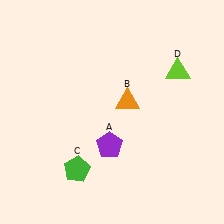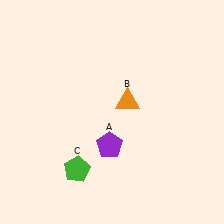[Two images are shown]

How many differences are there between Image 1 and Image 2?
There is 1 difference between the two images.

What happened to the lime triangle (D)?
The lime triangle (D) was removed in Image 2. It was in the top-right area of Image 1.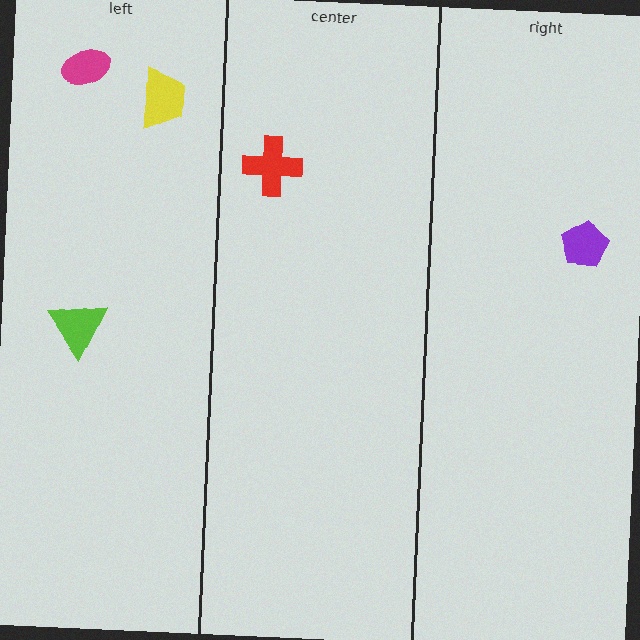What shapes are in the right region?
The purple pentagon.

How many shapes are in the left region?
3.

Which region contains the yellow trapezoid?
The left region.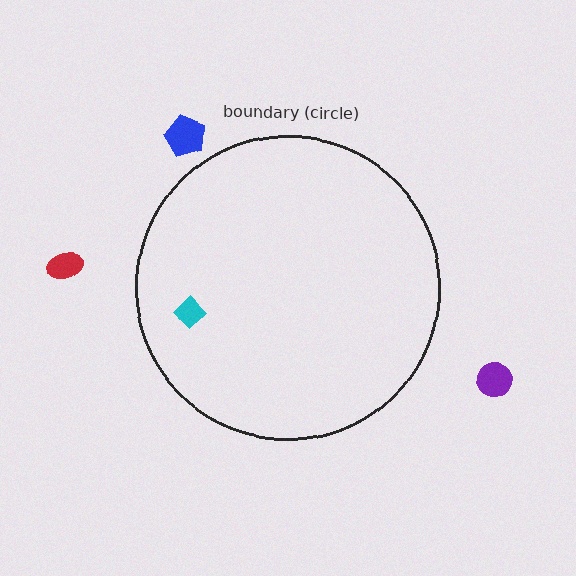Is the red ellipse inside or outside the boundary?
Outside.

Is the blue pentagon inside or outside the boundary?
Outside.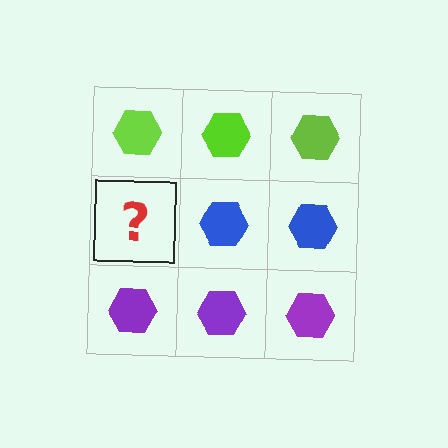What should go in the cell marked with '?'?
The missing cell should contain a blue hexagon.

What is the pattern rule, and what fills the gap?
The rule is that each row has a consistent color. The gap should be filled with a blue hexagon.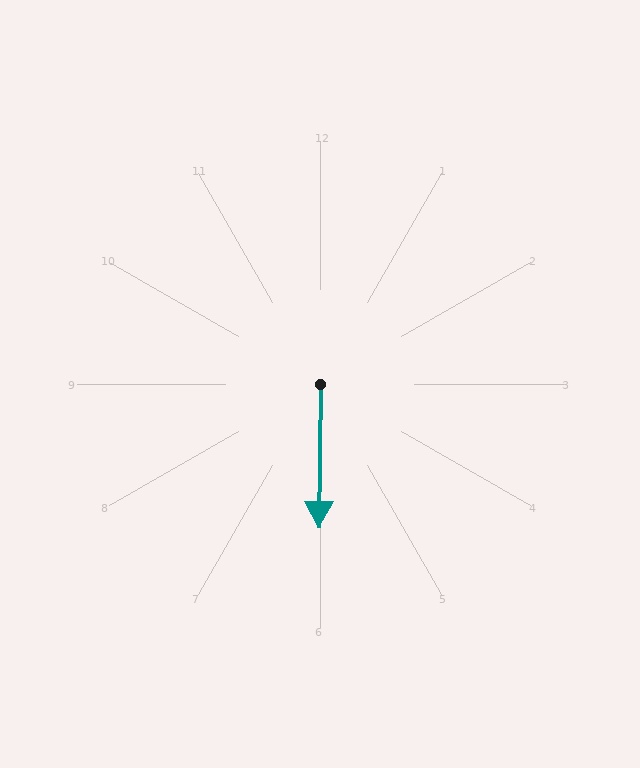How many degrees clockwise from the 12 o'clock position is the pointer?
Approximately 181 degrees.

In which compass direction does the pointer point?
South.